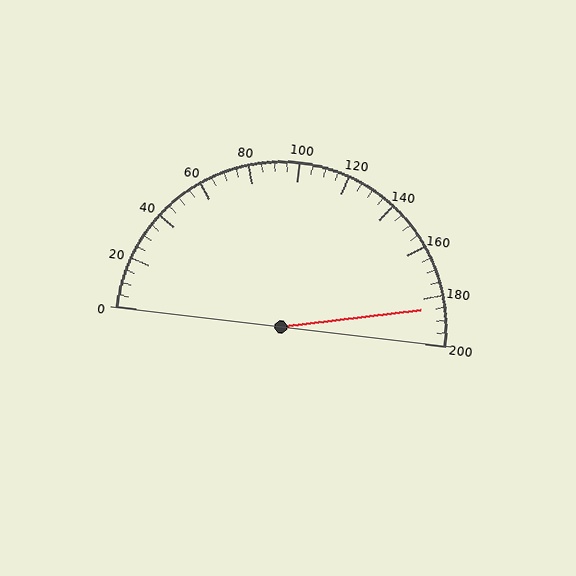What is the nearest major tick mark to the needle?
The nearest major tick mark is 180.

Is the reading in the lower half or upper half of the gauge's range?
The reading is in the upper half of the range (0 to 200).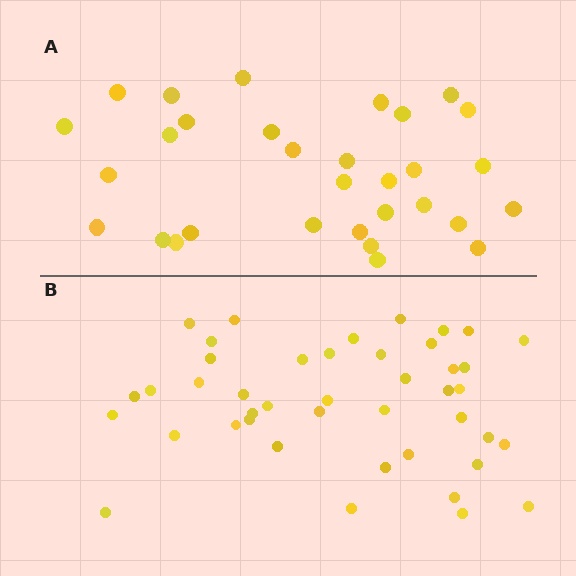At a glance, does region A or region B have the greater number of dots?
Region B (the bottom region) has more dots.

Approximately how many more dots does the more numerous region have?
Region B has roughly 12 or so more dots than region A.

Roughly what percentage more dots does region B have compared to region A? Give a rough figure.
About 40% more.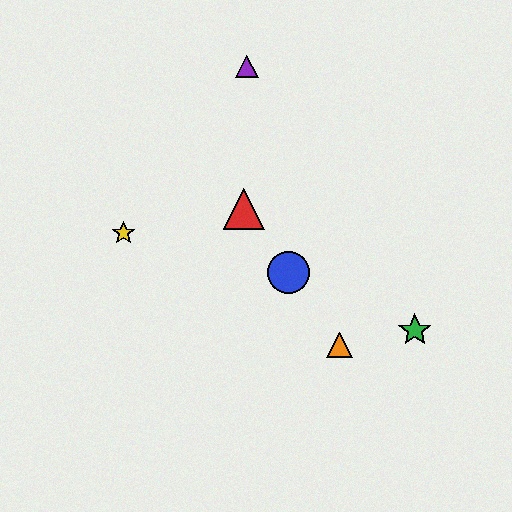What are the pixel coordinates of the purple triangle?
The purple triangle is at (247, 66).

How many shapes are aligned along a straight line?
3 shapes (the red triangle, the blue circle, the orange triangle) are aligned along a straight line.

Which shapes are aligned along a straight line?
The red triangle, the blue circle, the orange triangle are aligned along a straight line.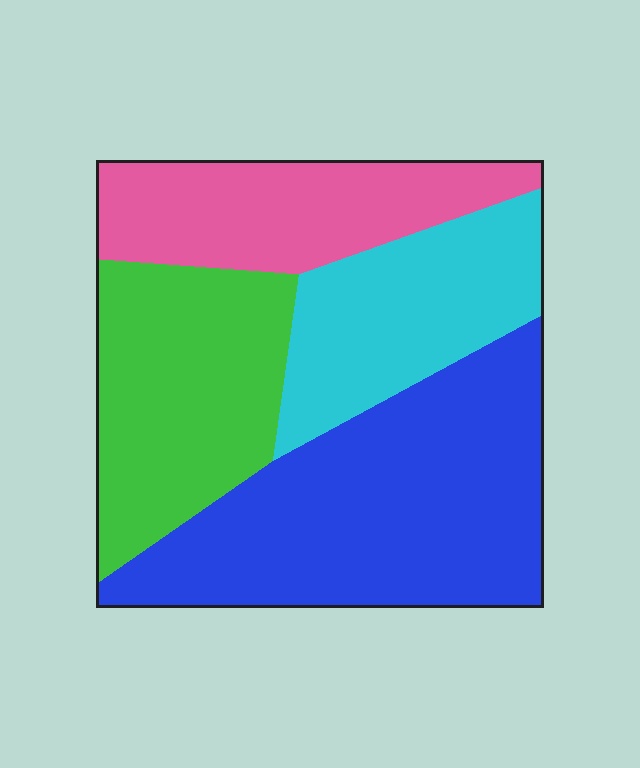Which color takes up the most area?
Blue, at roughly 35%.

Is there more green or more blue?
Blue.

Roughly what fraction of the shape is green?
Green takes up about one quarter (1/4) of the shape.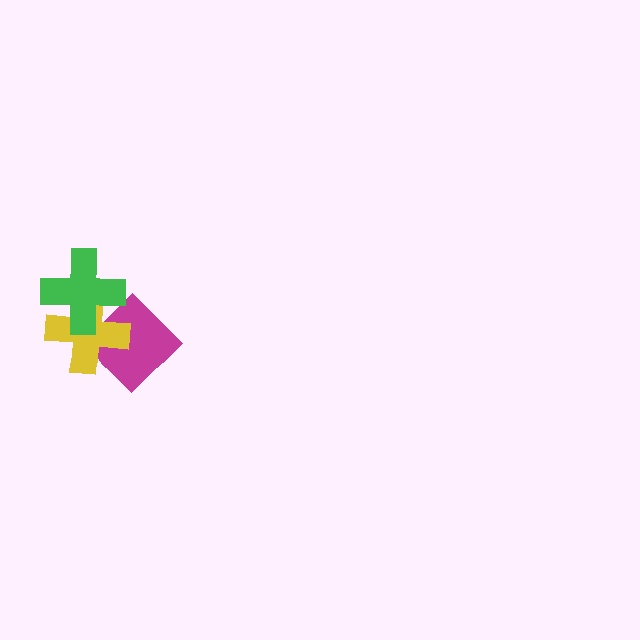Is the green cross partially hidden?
No, no other shape covers it.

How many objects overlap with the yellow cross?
2 objects overlap with the yellow cross.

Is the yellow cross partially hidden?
Yes, it is partially covered by another shape.